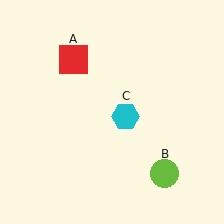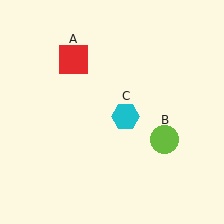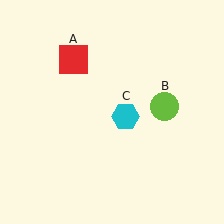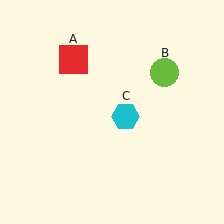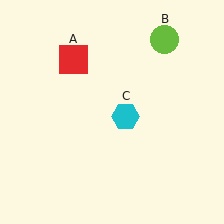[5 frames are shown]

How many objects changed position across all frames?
1 object changed position: lime circle (object B).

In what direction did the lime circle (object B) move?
The lime circle (object B) moved up.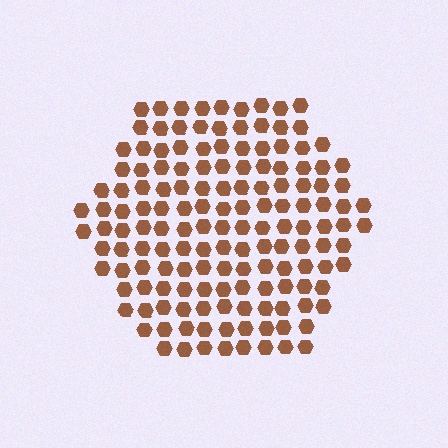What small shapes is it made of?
It is made of small hexagons.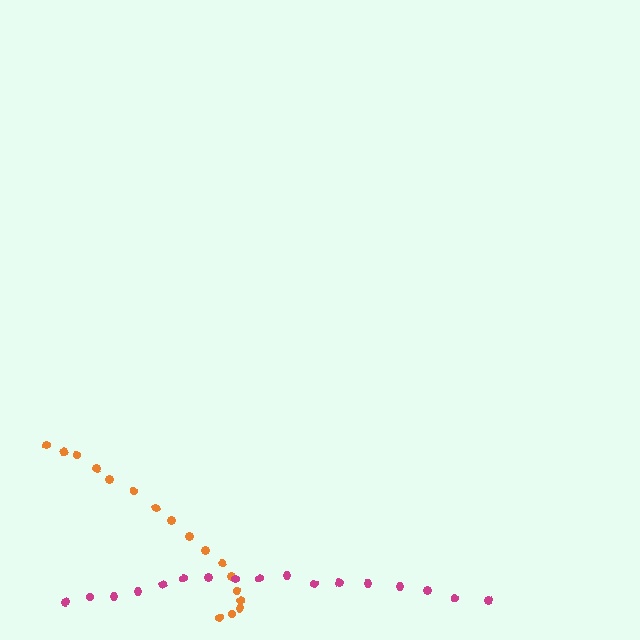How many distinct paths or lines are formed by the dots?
There are 2 distinct paths.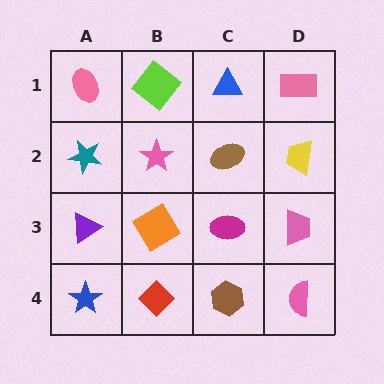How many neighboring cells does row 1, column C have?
3.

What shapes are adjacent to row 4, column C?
A magenta ellipse (row 3, column C), a red diamond (row 4, column B), a pink semicircle (row 4, column D).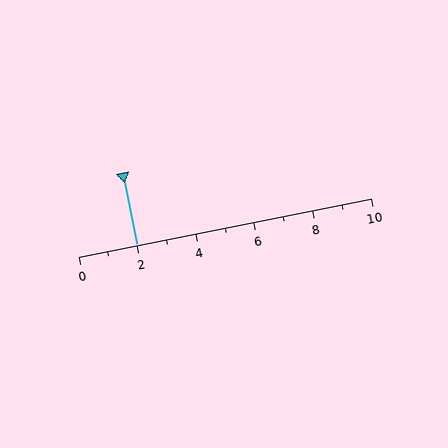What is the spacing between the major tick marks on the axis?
The major ticks are spaced 2 apart.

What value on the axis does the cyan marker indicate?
The marker indicates approximately 2.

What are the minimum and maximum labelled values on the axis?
The axis runs from 0 to 10.